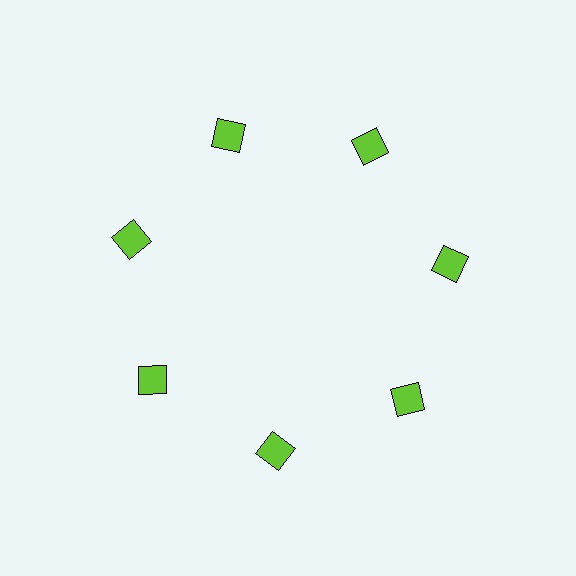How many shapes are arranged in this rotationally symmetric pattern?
There are 7 shapes, arranged in 7 groups of 1.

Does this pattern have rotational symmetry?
Yes, this pattern has 7-fold rotational symmetry. It looks the same after rotating 51 degrees around the center.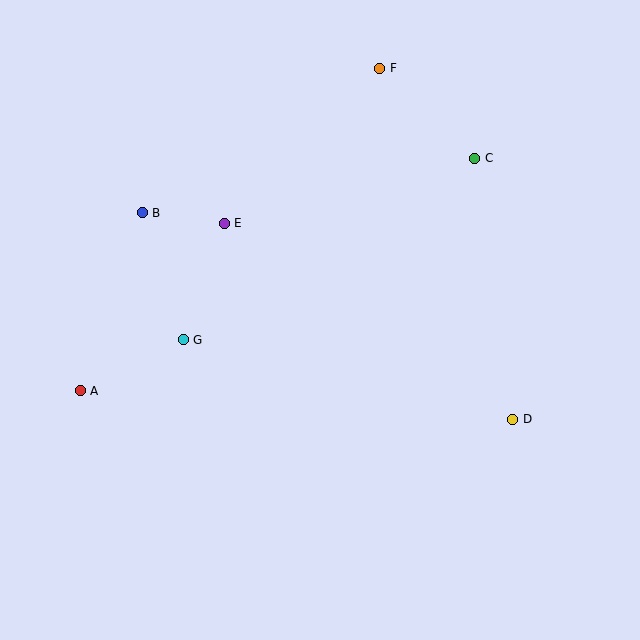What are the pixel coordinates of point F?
Point F is at (380, 68).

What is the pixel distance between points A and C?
The distance between A and C is 458 pixels.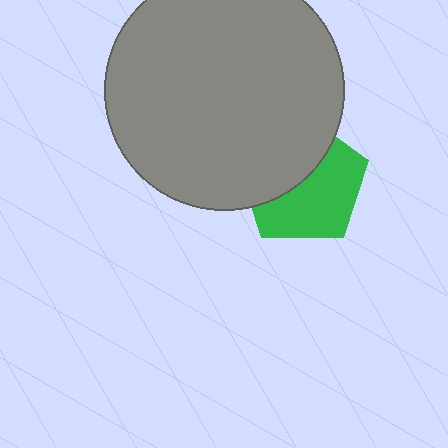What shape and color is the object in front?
The object in front is a gray circle.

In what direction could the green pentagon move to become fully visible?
The green pentagon could move toward the lower-right. That would shift it out from behind the gray circle entirely.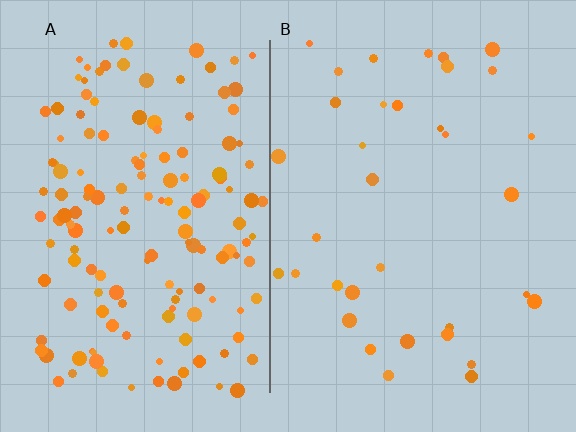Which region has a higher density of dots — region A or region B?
A (the left).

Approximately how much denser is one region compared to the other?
Approximately 4.4× — region A over region B.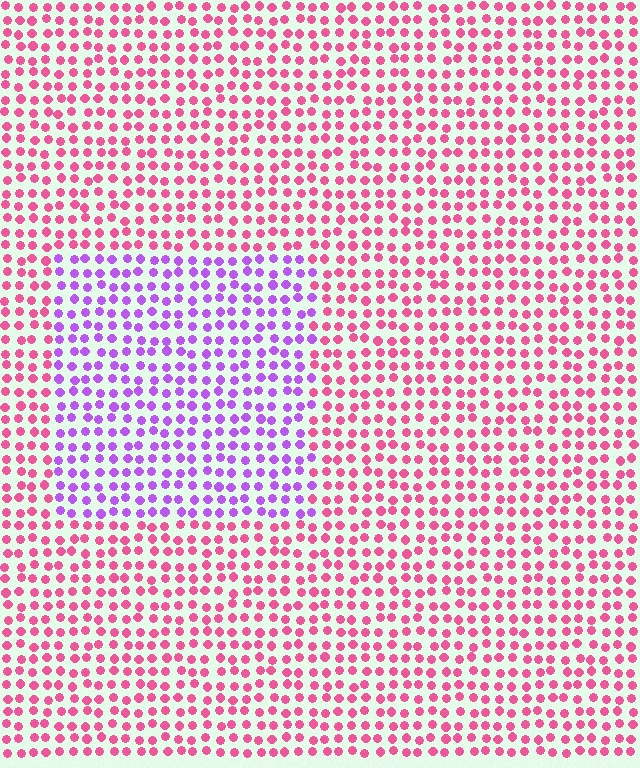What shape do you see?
I see a rectangle.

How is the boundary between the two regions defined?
The boundary is defined purely by a slight shift in hue (about 53 degrees). Spacing, size, and orientation are identical on both sides.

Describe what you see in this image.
The image is filled with small pink elements in a uniform arrangement. A rectangle-shaped region is visible where the elements are tinted to a slightly different hue, forming a subtle color boundary.